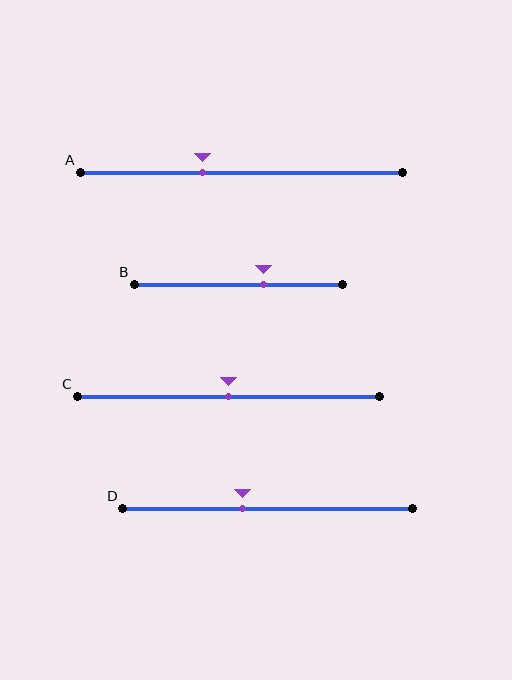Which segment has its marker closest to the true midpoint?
Segment C has its marker closest to the true midpoint.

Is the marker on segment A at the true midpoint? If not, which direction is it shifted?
No, the marker on segment A is shifted to the left by about 12% of the segment length.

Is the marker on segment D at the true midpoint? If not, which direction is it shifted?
No, the marker on segment D is shifted to the left by about 9% of the segment length.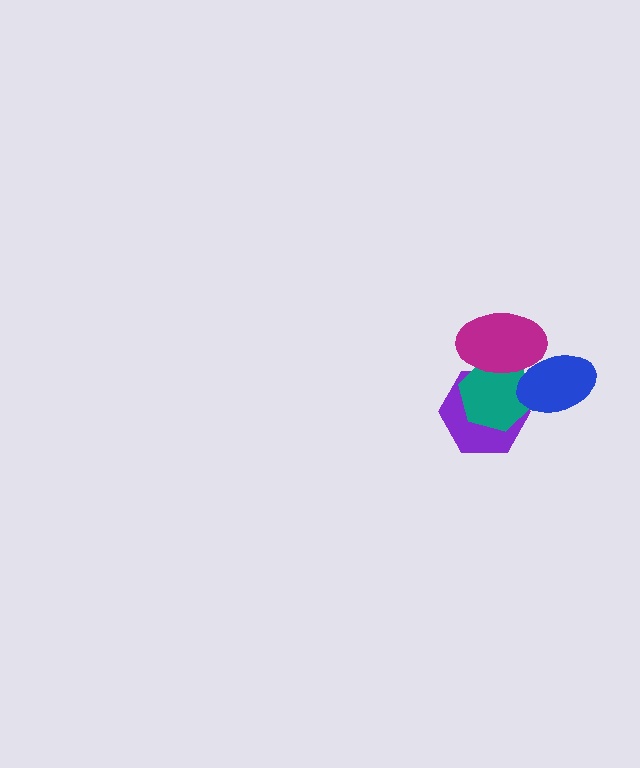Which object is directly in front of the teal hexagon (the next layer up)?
The magenta ellipse is directly in front of the teal hexagon.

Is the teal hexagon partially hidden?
Yes, it is partially covered by another shape.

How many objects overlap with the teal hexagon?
3 objects overlap with the teal hexagon.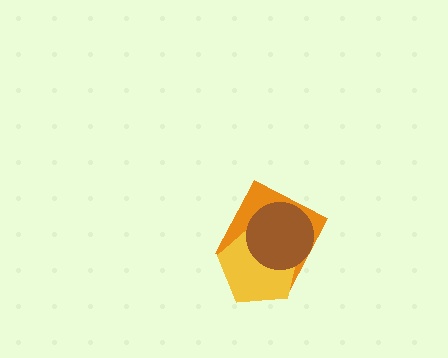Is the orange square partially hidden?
Yes, it is partially covered by another shape.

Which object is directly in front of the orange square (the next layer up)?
The yellow pentagon is directly in front of the orange square.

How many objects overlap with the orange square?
2 objects overlap with the orange square.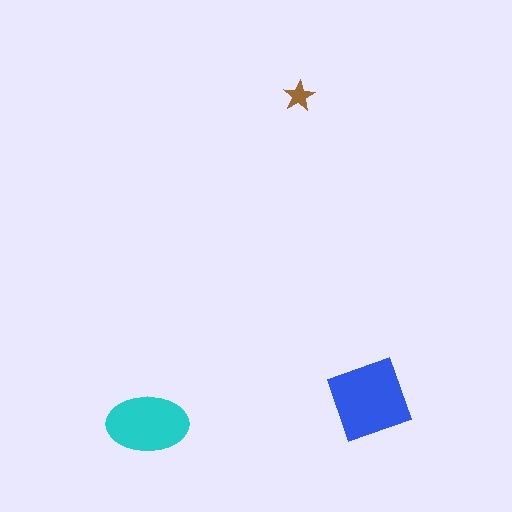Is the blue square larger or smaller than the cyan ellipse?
Larger.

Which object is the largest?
The blue square.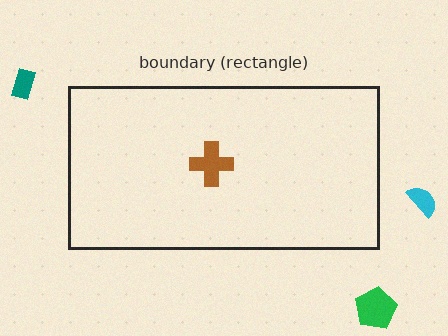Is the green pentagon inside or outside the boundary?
Outside.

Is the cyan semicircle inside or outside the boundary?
Outside.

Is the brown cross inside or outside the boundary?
Inside.